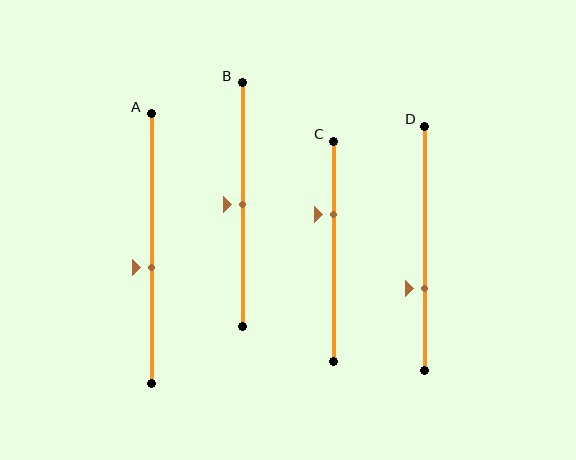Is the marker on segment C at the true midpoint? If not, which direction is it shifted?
No, the marker on segment C is shifted upward by about 17% of the segment length.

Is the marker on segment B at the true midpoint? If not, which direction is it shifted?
Yes, the marker on segment B is at the true midpoint.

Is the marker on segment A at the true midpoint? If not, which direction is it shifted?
No, the marker on segment A is shifted downward by about 7% of the segment length.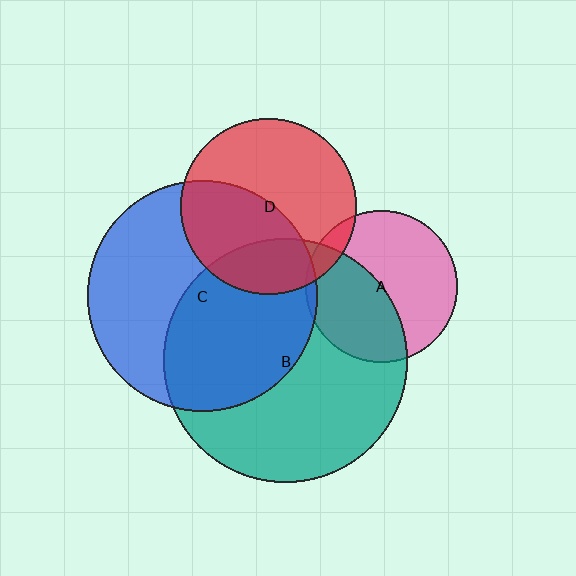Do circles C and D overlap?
Yes.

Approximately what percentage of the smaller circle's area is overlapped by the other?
Approximately 45%.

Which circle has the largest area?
Circle B (teal).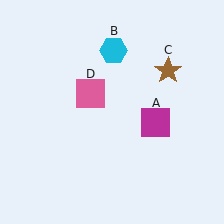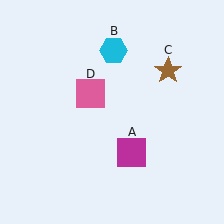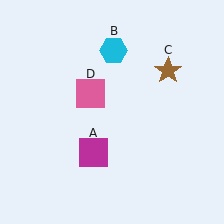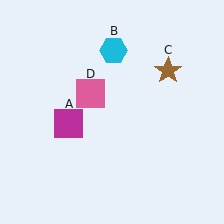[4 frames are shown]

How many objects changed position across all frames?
1 object changed position: magenta square (object A).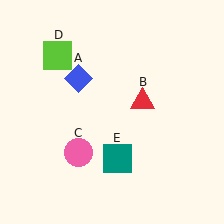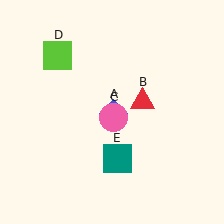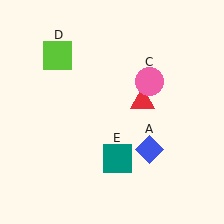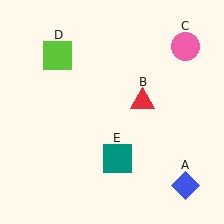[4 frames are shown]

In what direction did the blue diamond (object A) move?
The blue diamond (object A) moved down and to the right.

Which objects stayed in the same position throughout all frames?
Red triangle (object B) and lime square (object D) and teal square (object E) remained stationary.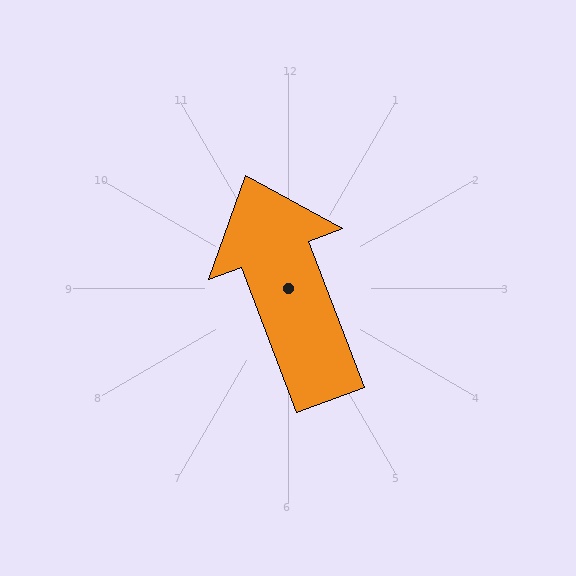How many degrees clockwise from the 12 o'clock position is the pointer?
Approximately 339 degrees.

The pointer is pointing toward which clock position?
Roughly 11 o'clock.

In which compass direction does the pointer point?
North.